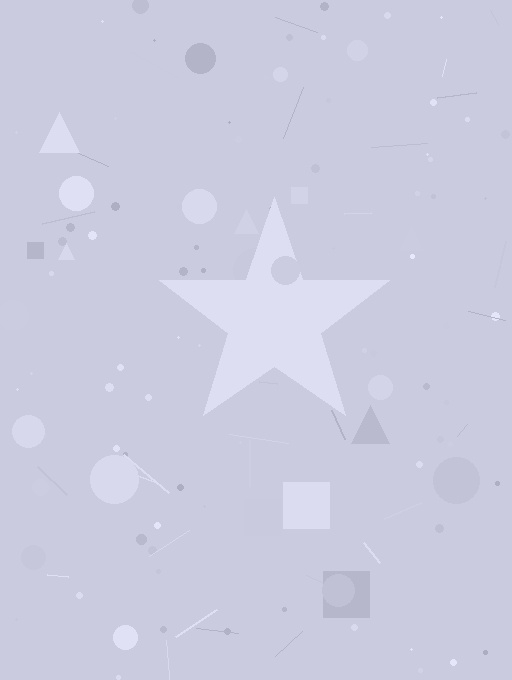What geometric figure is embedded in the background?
A star is embedded in the background.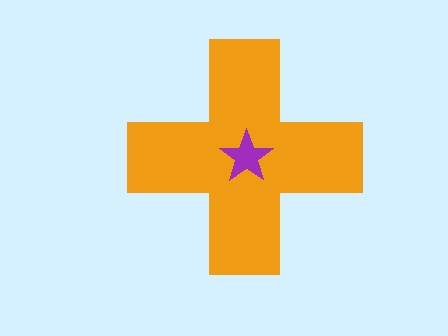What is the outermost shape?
The orange cross.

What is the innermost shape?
The purple star.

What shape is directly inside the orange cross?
The purple star.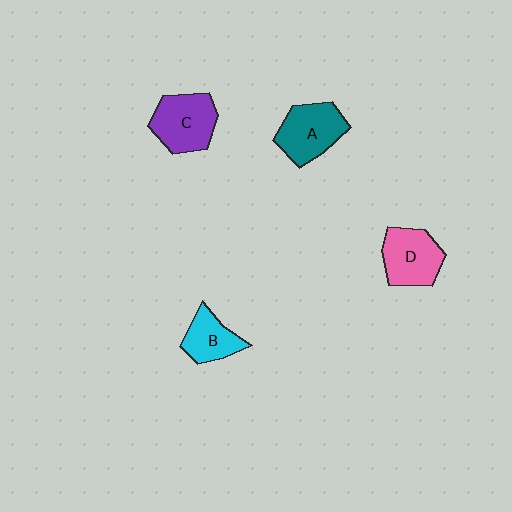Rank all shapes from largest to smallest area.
From largest to smallest: C (purple), A (teal), D (pink), B (cyan).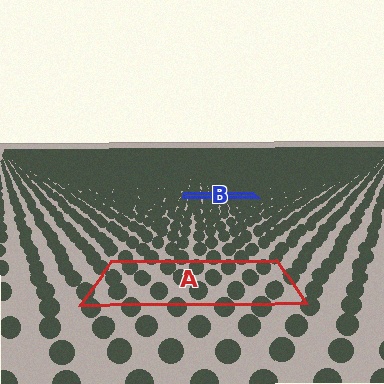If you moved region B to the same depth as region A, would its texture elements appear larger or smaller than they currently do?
They would appear larger. At a closer depth, the same texture elements are projected at a bigger on-screen size.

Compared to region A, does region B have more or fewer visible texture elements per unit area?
Region B has more texture elements per unit area — they are packed more densely because it is farther away.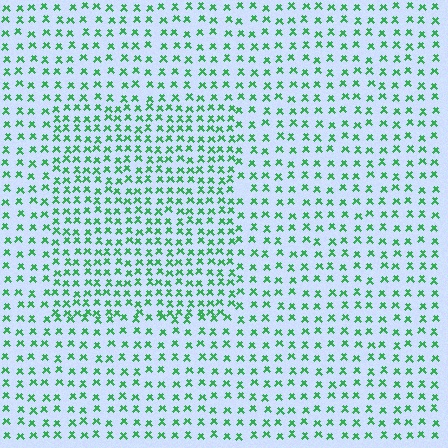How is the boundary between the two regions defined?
The boundary is defined by a change in element density (approximately 1.6x ratio). All elements are the same color, size, and shape.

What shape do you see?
I see a rectangle.